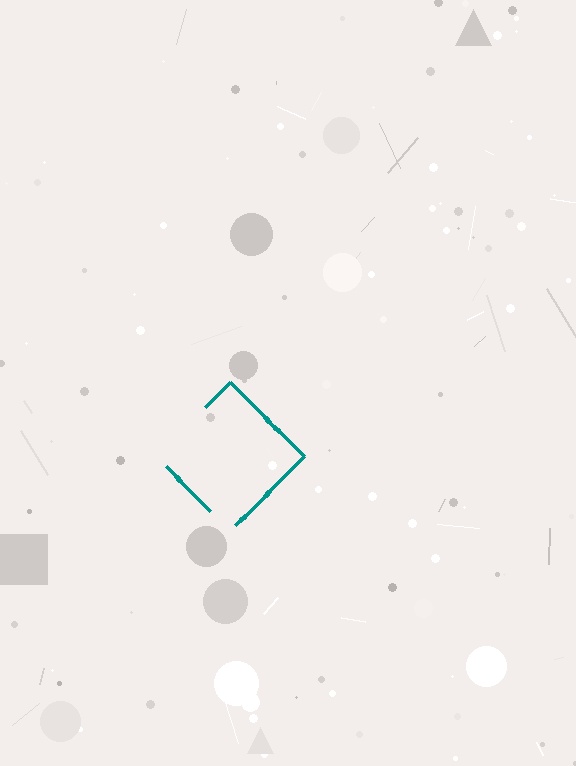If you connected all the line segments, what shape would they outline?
They would outline a diamond.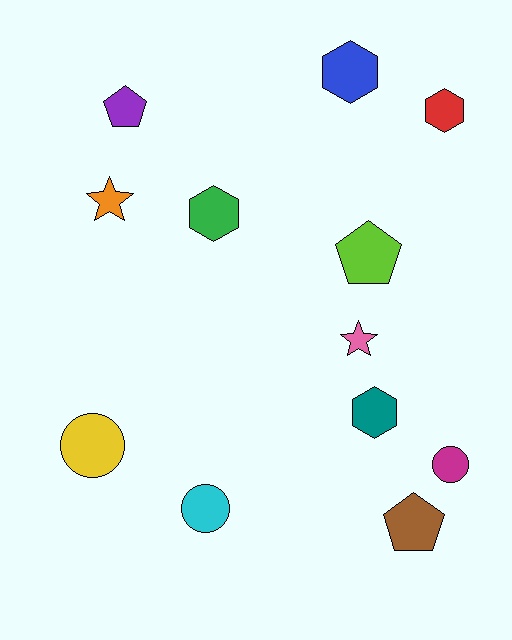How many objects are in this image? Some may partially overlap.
There are 12 objects.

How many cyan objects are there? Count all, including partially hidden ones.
There is 1 cyan object.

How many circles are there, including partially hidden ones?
There are 3 circles.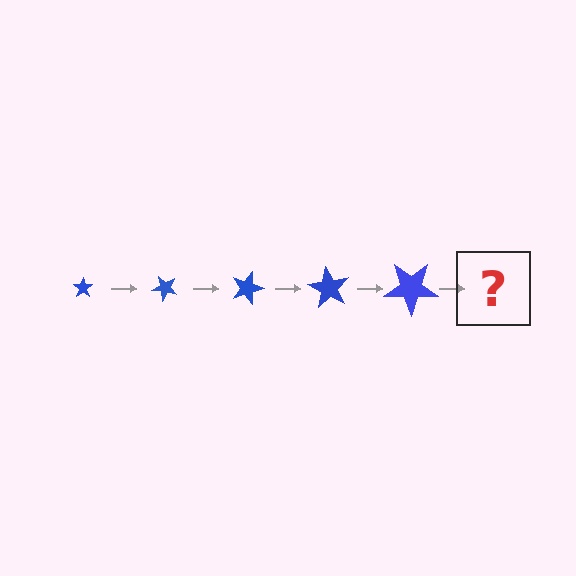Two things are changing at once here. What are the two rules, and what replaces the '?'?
The two rules are that the star grows larger each step and it rotates 45 degrees each step. The '?' should be a star, larger than the previous one and rotated 225 degrees from the start.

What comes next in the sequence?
The next element should be a star, larger than the previous one and rotated 225 degrees from the start.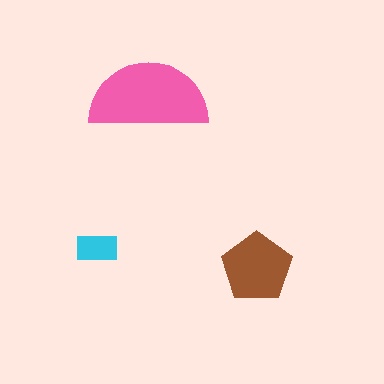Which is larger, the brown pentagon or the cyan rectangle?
The brown pentagon.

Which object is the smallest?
The cyan rectangle.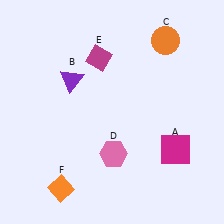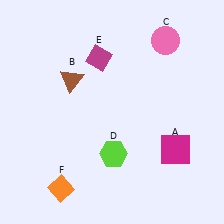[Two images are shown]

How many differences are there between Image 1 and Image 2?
There are 3 differences between the two images.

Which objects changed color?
B changed from purple to brown. C changed from orange to pink. D changed from pink to lime.